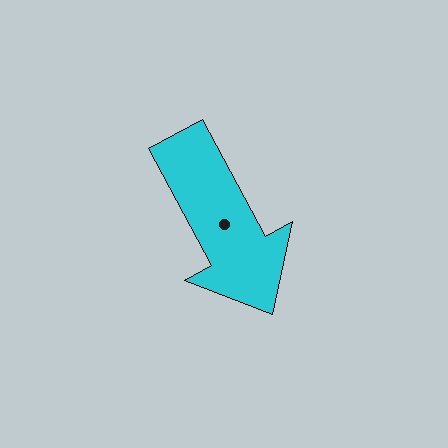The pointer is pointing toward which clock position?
Roughly 5 o'clock.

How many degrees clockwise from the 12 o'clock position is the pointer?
Approximately 152 degrees.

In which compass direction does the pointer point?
Southeast.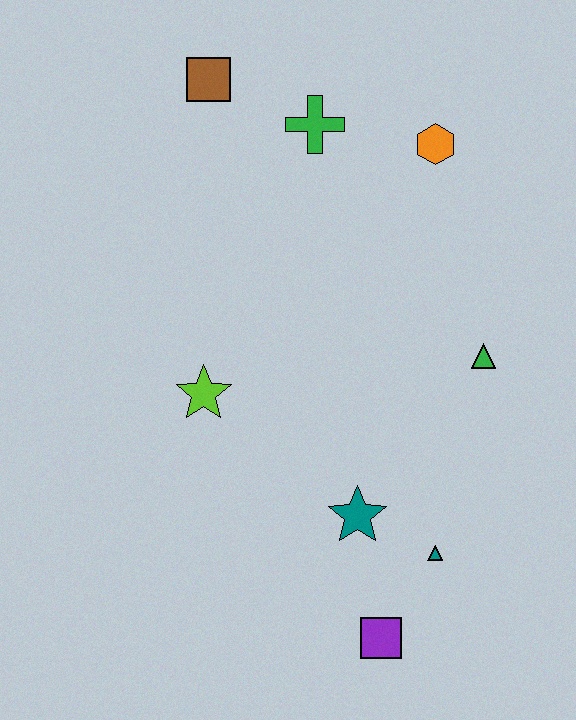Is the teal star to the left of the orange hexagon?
Yes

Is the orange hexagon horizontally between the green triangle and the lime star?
Yes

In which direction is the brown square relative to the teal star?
The brown square is above the teal star.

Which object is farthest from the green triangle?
The brown square is farthest from the green triangle.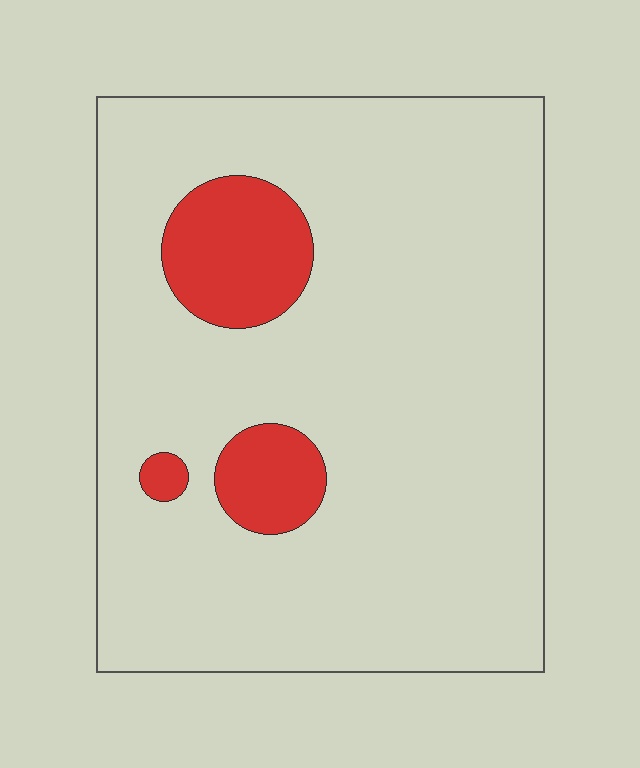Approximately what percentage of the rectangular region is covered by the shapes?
Approximately 10%.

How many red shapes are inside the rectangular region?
3.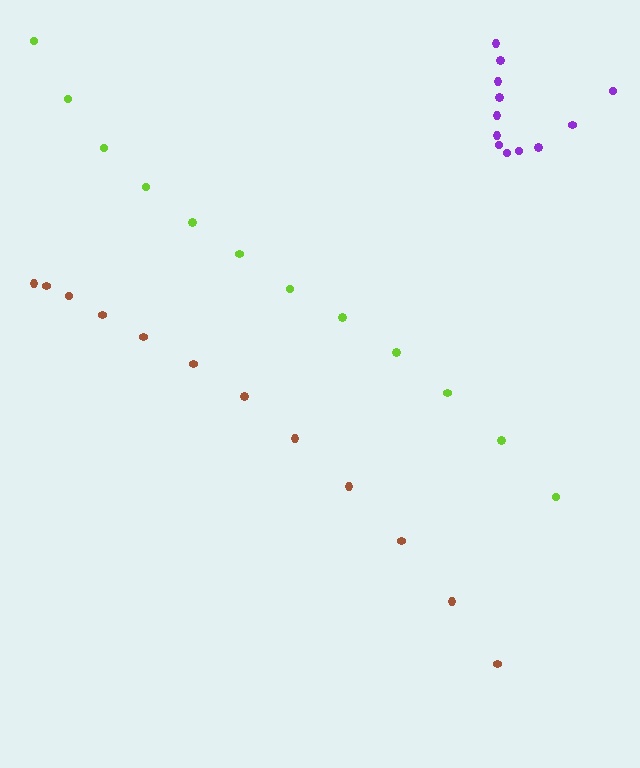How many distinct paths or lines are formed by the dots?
There are 3 distinct paths.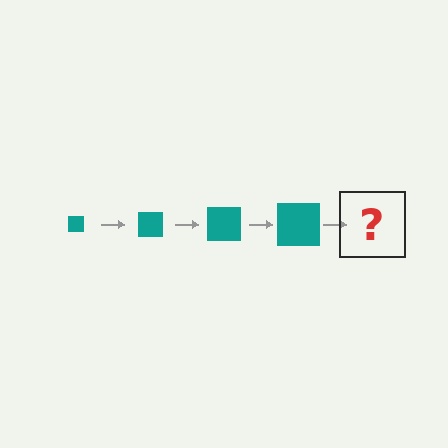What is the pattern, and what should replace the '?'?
The pattern is that the square gets progressively larger each step. The '?' should be a teal square, larger than the previous one.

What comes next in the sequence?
The next element should be a teal square, larger than the previous one.